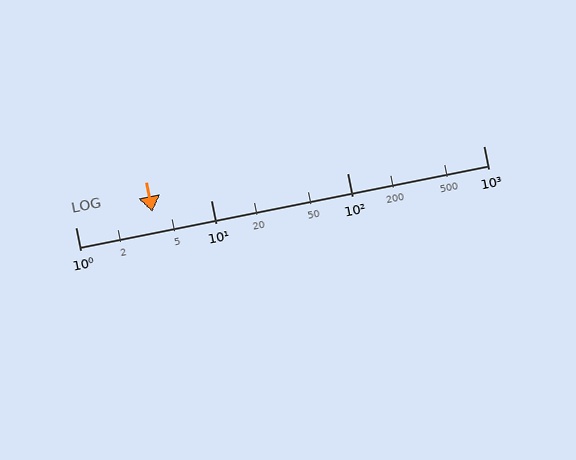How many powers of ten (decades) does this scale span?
The scale spans 3 decades, from 1 to 1000.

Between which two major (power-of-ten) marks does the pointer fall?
The pointer is between 1 and 10.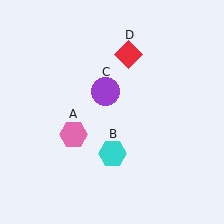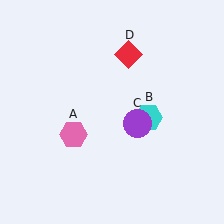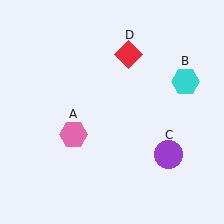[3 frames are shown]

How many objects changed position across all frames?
2 objects changed position: cyan hexagon (object B), purple circle (object C).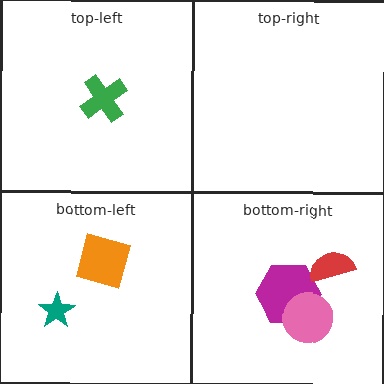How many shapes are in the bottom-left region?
2.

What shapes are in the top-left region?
The green cross.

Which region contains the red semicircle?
The bottom-right region.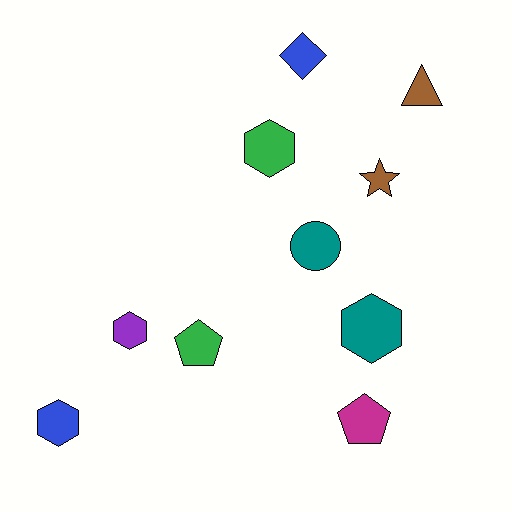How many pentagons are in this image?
There are 2 pentagons.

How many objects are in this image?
There are 10 objects.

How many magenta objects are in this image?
There is 1 magenta object.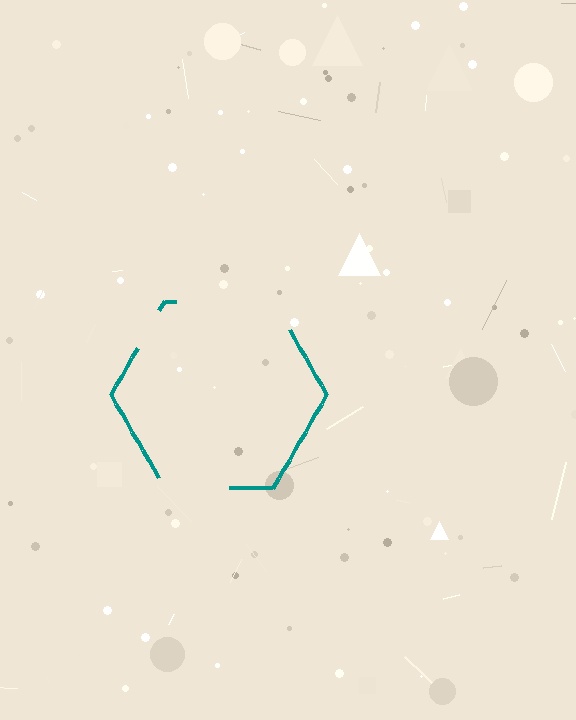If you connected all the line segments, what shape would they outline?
They would outline a hexagon.